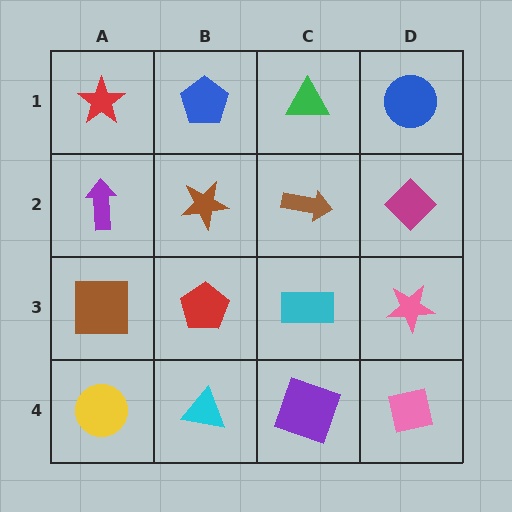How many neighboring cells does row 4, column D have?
2.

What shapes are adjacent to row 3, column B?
A brown star (row 2, column B), a cyan triangle (row 4, column B), a brown square (row 3, column A), a cyan rectangle (row 3, column C).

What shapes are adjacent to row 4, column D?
A pink star (row 3, column D), a purple square (row 4, column C).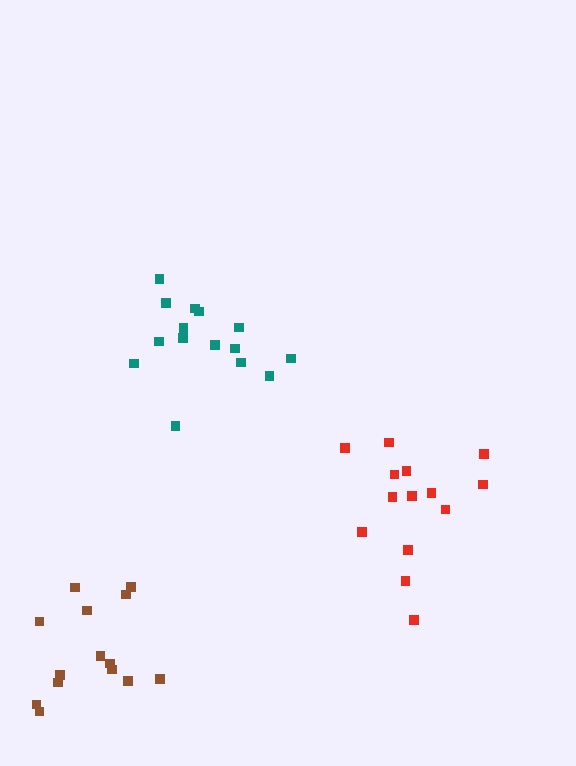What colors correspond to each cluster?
The clusters are colored: brown, red, teal.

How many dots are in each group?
Group 1: 14 dots, Group 2: 14 dots, Group 3: 15 dots (43 total).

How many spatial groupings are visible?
There are 3 spatial groupings.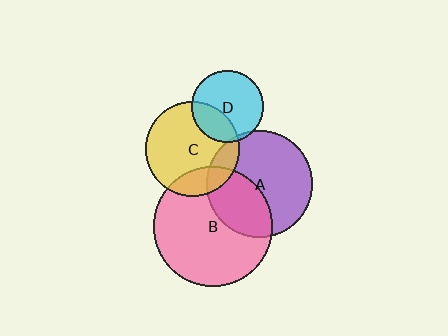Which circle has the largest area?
Circle B (pink).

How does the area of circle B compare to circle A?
Approximately 1.2 times.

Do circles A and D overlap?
Yes.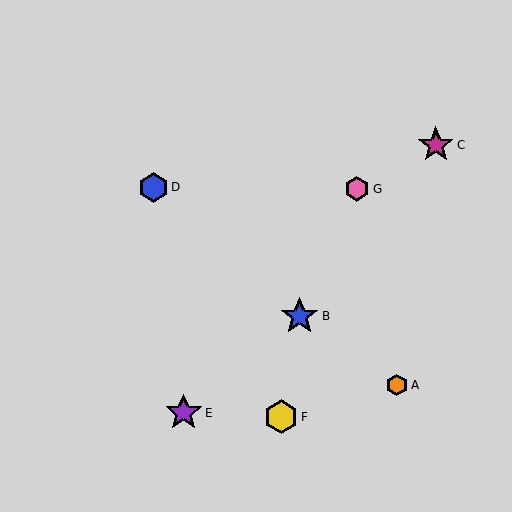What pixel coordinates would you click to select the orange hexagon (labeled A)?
Click at (397, 385) to select the orange hexagon A.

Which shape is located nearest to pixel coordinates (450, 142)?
The magenta star (labeled C) at (436, 145) is nearest to that location.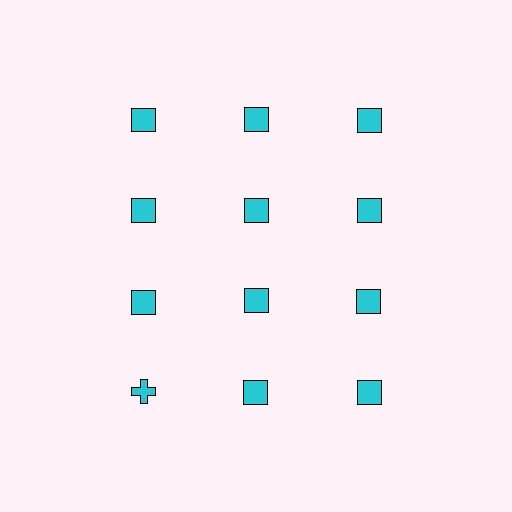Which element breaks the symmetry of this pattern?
The cyan cross in the fourth row, leftmost column breaks the symmetry. All other shapes are cyan squares.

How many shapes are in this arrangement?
There are 12 shapes arranged in a grid pattern.